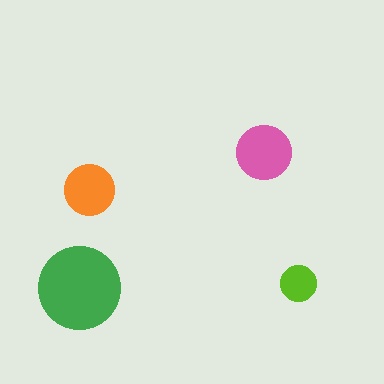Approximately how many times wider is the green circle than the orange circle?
About 1.5 times wider.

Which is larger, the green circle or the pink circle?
The green one.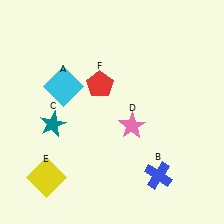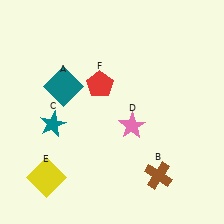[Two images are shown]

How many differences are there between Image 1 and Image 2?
There are 2 differences between the two images.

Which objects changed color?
A changed from cyan to teal. B changed from blue to brown.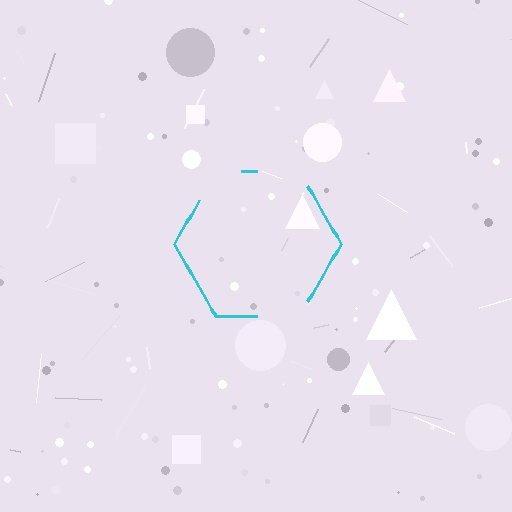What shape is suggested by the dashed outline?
The dashed outline suggests a hexagon.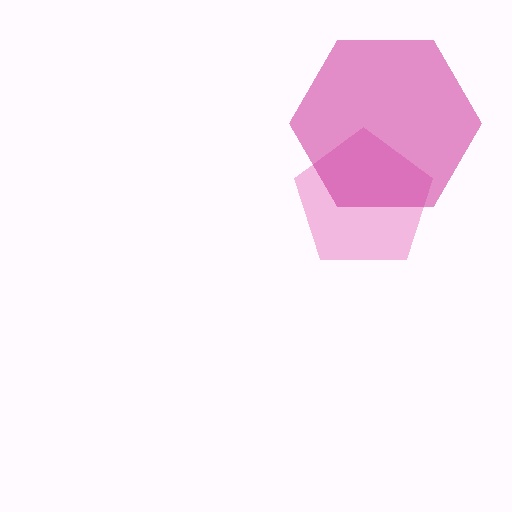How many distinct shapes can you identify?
There are 2 distinct shapes: a pink pentagon, a magenta hexagon.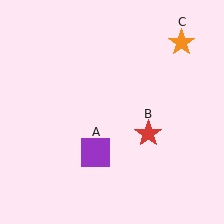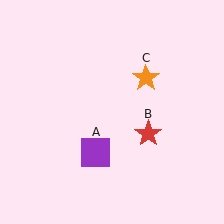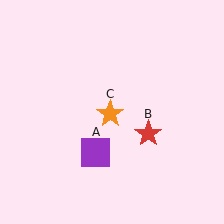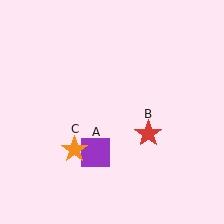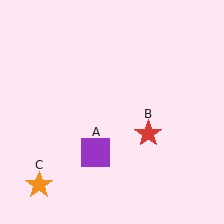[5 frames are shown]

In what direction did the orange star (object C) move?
The orange star (object C) moved down and to the left.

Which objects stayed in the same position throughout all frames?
Purple square (object A) and red star (object B) remained stationary.